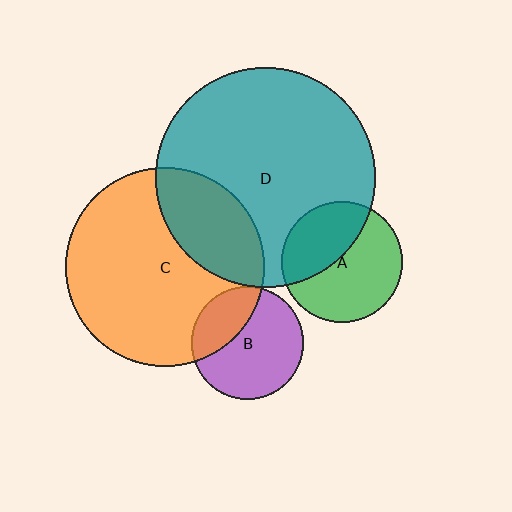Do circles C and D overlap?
Yes.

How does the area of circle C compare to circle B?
Approximately 3.1 times.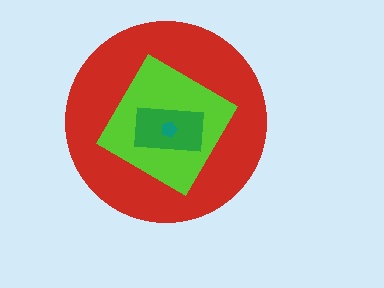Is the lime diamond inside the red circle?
Yes.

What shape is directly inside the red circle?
The lime diamond.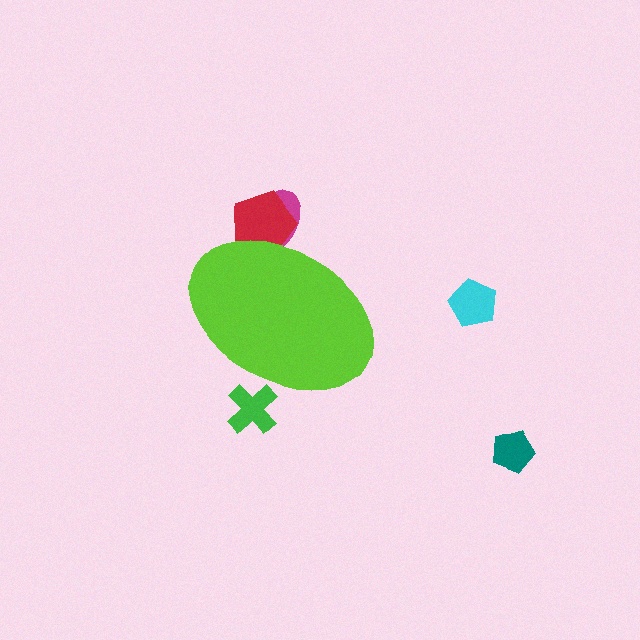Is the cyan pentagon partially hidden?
No, the cyan pentagon is fully visible.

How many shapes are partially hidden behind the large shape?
3 shapes are partially hidden.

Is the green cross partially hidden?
Yes, the green cross is partially hidden behind the lime ellipse.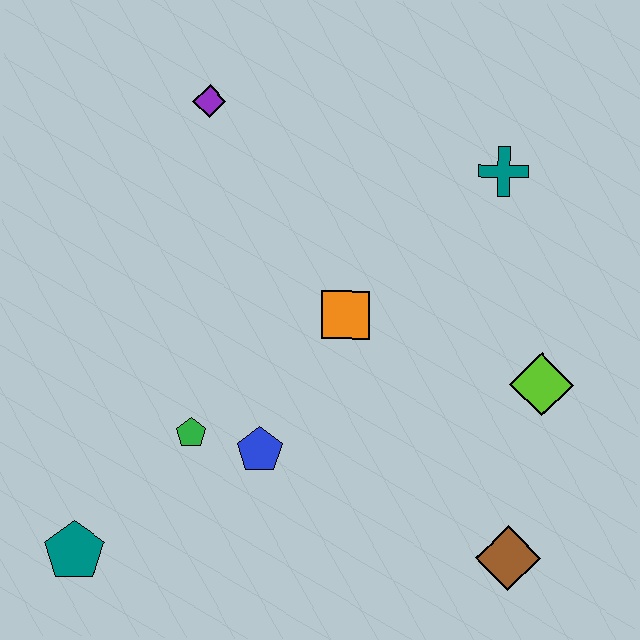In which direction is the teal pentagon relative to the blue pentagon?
The teal pentagon is to the left of the blue pentagon.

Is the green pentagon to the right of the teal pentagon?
Yes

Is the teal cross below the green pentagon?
No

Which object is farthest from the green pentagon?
The teal cross is farthest from the green pentagon.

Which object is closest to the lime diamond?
The brown diamond is closest to the lime diamond.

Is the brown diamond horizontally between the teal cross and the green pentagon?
No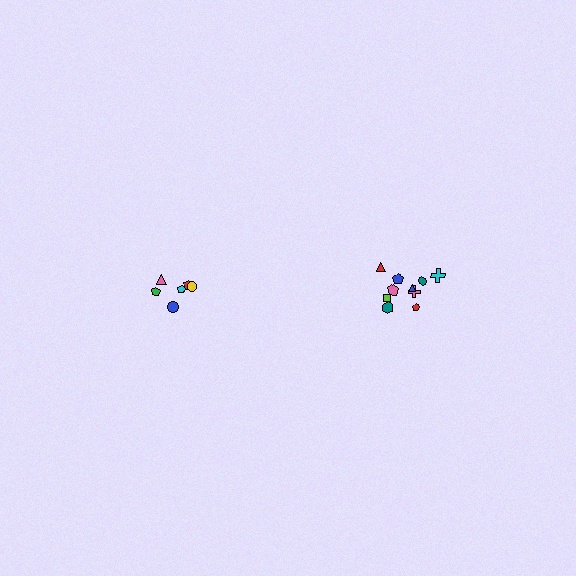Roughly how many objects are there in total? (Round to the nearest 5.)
Roughly 15 objects in total.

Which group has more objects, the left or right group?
The right group.